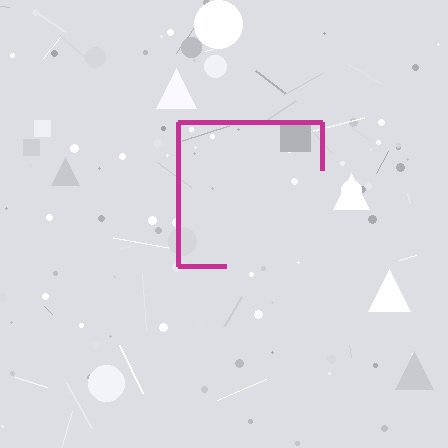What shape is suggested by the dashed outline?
The dashed outline suggests a square.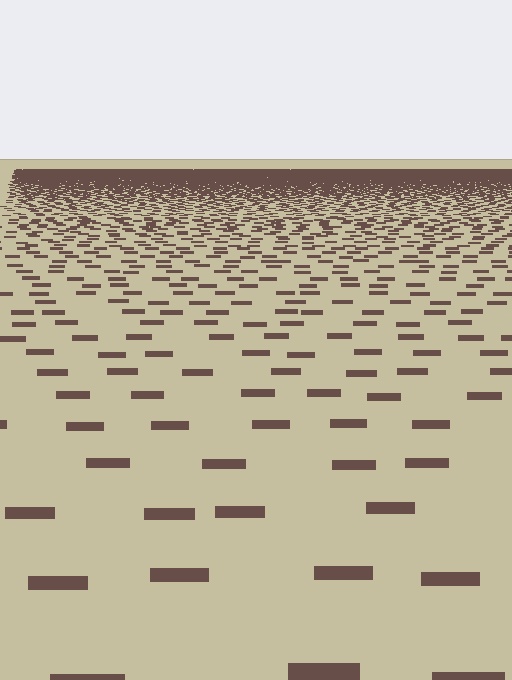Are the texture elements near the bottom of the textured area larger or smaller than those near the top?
Larger. Near the bottom, elements are closer to the viewer and appear at a bigger on-screen size.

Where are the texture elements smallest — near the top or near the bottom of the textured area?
Near the top.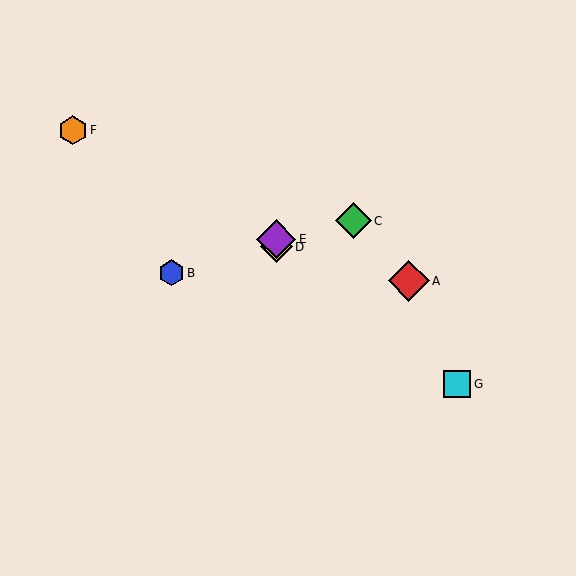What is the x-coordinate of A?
Object A is at x≈409.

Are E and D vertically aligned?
Yes, both are at x≈276.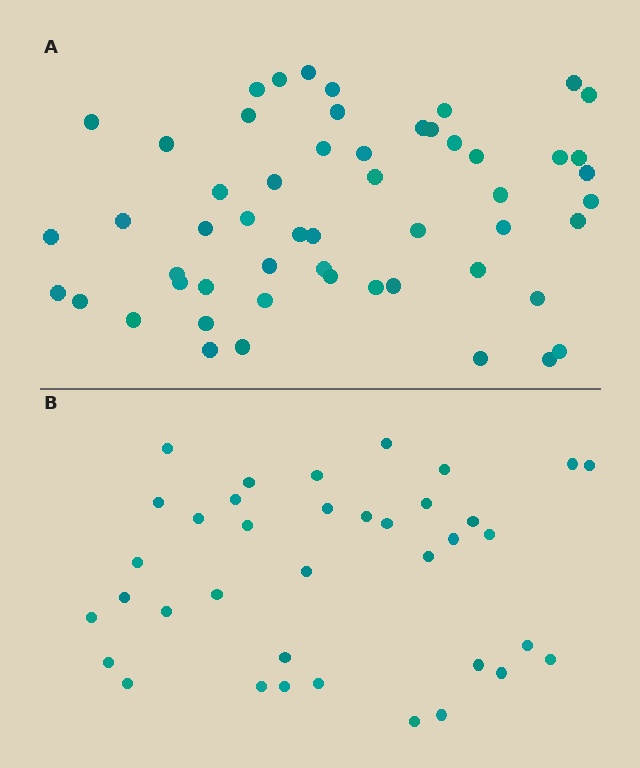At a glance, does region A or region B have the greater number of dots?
Region A (the top region) has more dots.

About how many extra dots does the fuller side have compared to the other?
Region A has approximately 15 more dots than region B.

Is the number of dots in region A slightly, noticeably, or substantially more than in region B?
Region A has substantially more. The ratio is roughly 1.5 to 1.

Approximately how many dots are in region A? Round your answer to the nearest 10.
About 50 dots. (The exact count is 54, which rounds to 50.)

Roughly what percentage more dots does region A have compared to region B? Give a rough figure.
About 45% more.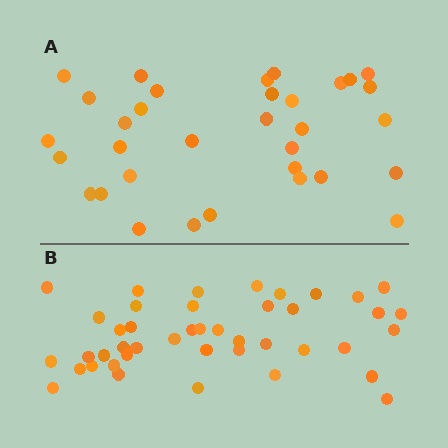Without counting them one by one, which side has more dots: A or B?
Region B (the bottom region) has more dots.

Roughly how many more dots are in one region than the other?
Region B has roughly 10 or so more dots than region A.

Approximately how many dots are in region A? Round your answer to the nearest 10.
About 30 dots. (The exact count is 33, which rounds to 30.)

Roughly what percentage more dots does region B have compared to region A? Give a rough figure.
About 30% more.